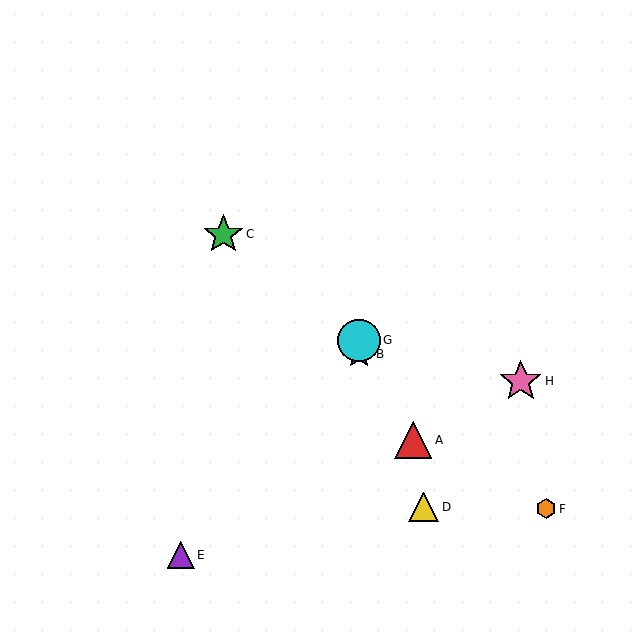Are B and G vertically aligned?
Yes, both are at x≈359.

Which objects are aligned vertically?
Objects B, G are aligned vertically.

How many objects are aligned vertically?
2 objects (B, G) are aligned vertically.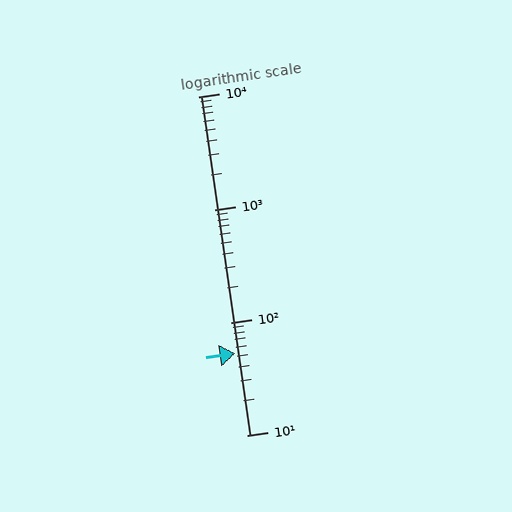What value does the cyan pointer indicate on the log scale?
The pointer indicates approximately 53.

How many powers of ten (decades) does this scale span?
The scale spans 3 decades, from 10 to 10000.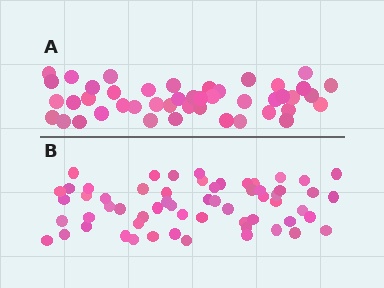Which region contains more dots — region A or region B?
Region B (the bottom region) has more dots.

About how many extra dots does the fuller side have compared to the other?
Region B has approximately 15 more dots than region A.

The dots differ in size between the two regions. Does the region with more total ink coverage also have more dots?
No. Region A has more total ink coverage because its dots are larger, but region B actually contains more individual dots. Total area can be misleading — the number of items is what matters here.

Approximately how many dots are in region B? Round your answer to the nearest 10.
About 60 dots.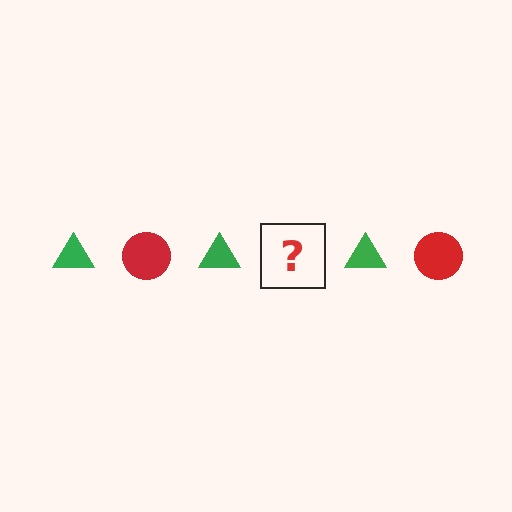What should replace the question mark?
The question mark should be replaced with a red circle.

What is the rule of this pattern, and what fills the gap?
The rule is that the pattern alternates between green triangle and red circle. The gap should be filled with a red circle.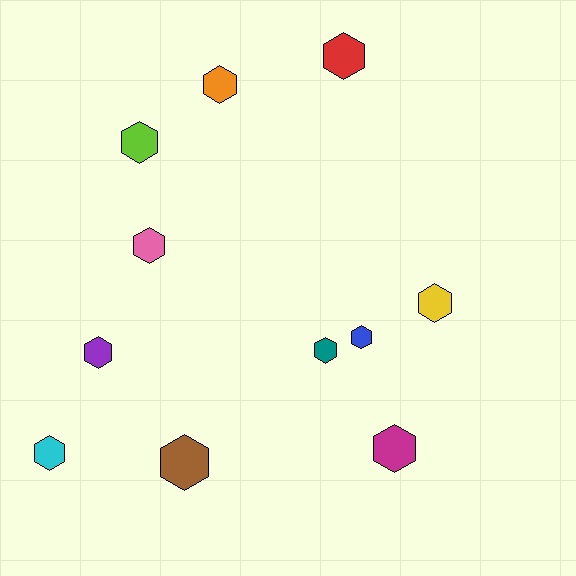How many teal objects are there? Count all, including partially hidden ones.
There is 1 teal object.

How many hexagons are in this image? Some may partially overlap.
There are 11 hexagons.